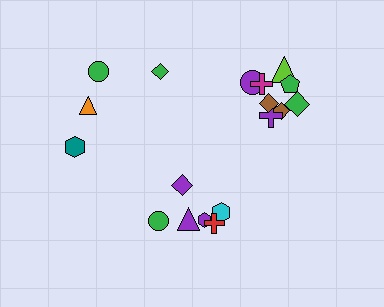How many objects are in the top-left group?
There are 4 objects.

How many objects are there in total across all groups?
There are 18 objects.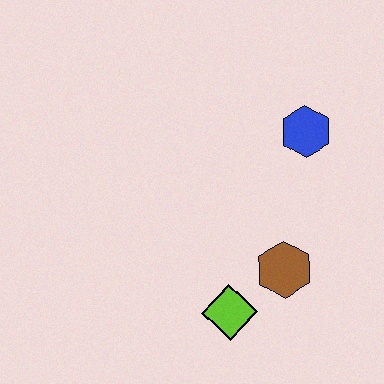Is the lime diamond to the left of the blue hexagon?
Yes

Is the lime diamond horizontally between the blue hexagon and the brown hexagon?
No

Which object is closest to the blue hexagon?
The brown hexagon is closest to the blue hexagon.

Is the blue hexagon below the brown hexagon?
No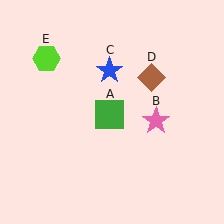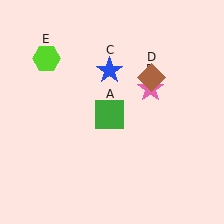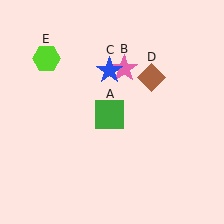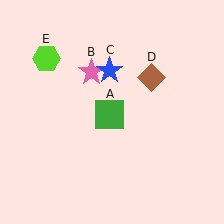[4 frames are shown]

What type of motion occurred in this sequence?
The pink star (object B) rotated counterclockwise around the center of the scene.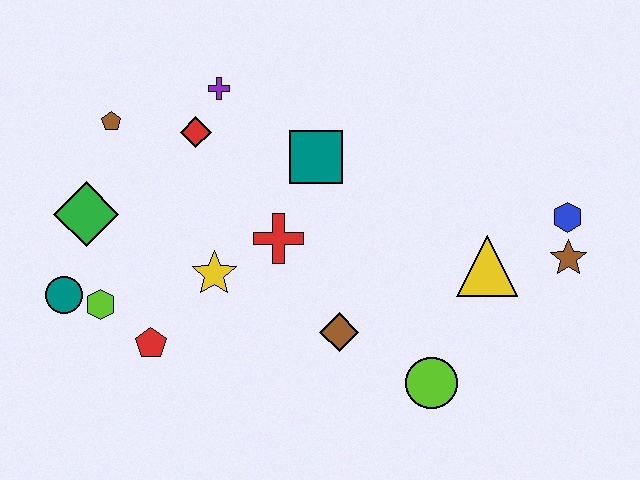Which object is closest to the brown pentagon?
The red diamond is closest to the brown pentagon.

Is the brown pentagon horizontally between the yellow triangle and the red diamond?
No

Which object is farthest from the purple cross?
The brown star is farthest from the purple cross.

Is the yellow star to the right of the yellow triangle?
No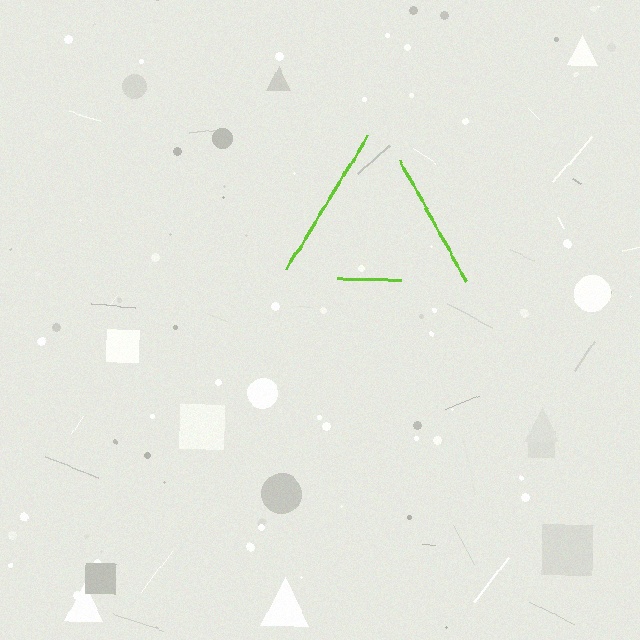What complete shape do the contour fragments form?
The contour fragments form a triangle.